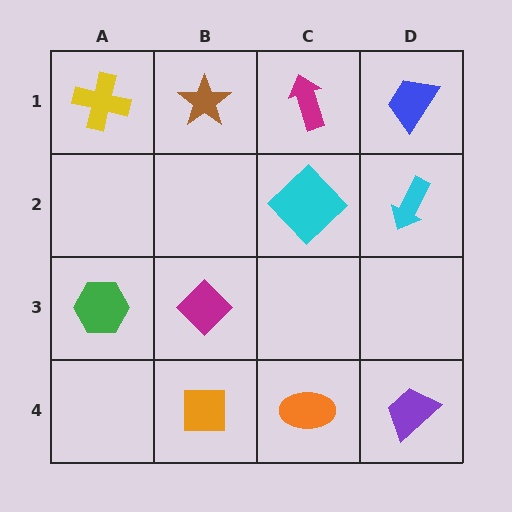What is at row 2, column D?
A cyan arrow.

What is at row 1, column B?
A brown star.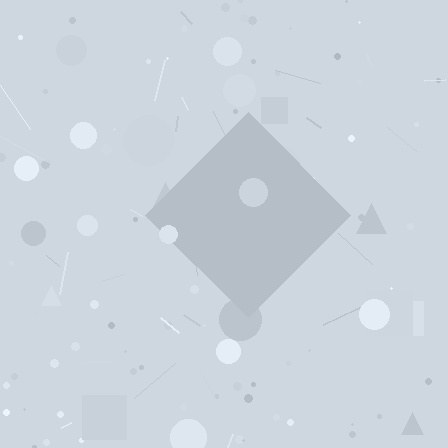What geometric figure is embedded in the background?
A diamond is embedded in the background.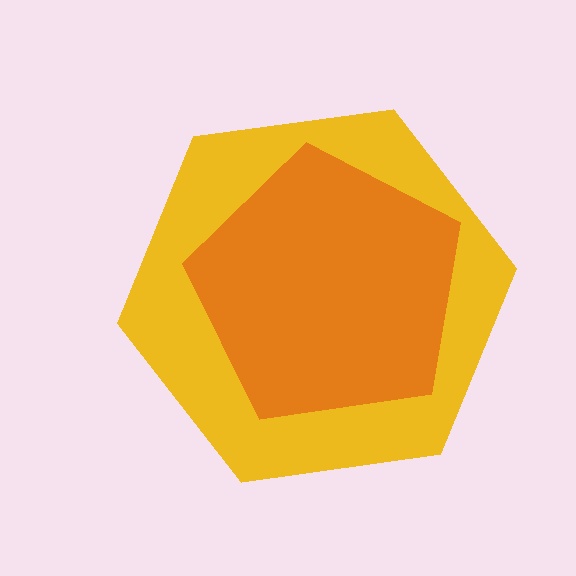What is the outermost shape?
The yellow hexagon.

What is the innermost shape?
The orange pentagon.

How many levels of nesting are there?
2.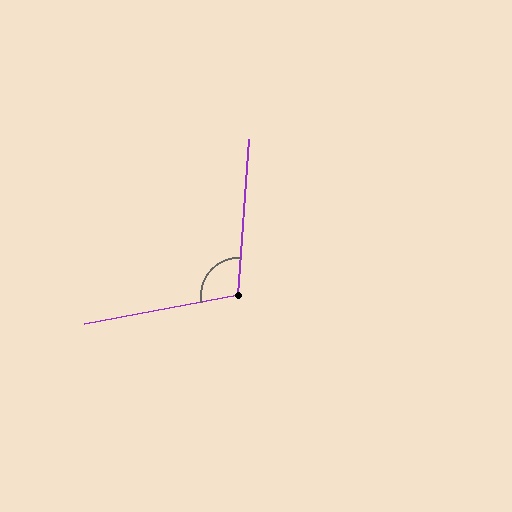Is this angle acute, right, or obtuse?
It is obtuse.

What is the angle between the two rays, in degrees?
Approximately 105 degrees.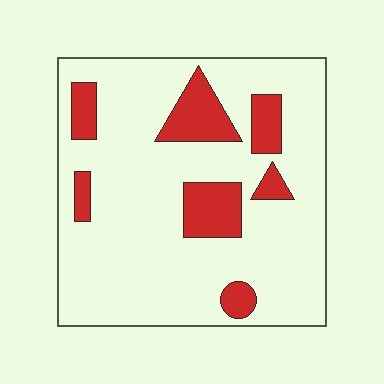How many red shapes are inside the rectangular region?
7.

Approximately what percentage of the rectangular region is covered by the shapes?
Approximately 20%.